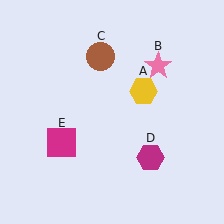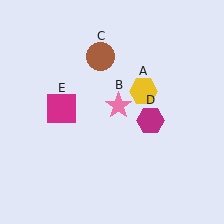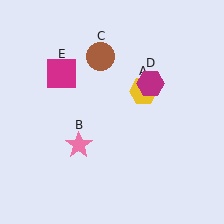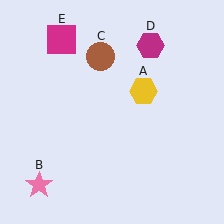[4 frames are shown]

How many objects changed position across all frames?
3 objects changed position: pink star (object B), magenta hexagon (object D), magenta square (object E).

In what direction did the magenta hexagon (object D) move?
The magenta hexagon (object D) moved up.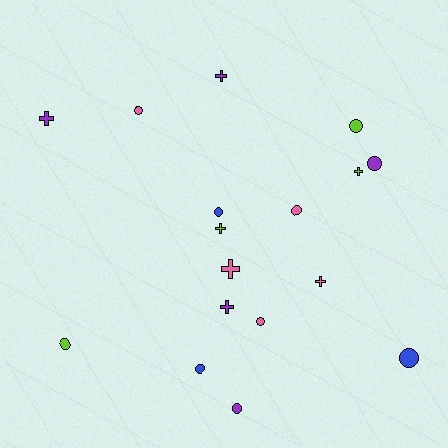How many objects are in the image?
There are 17 objects.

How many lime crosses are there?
There are 2 lime crosses.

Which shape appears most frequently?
Circle, with 10 objects.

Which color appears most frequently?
Purple, with 5 objects.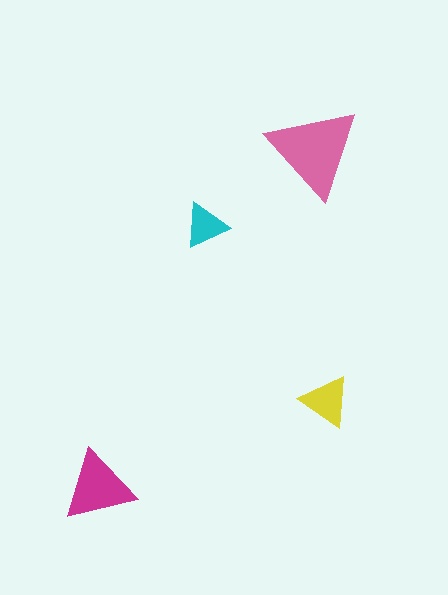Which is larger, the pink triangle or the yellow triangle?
The pink one.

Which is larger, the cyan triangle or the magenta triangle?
The magenta one.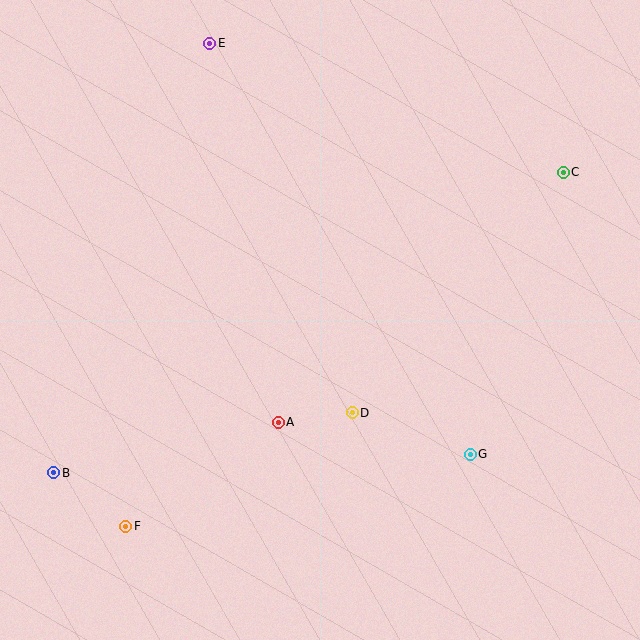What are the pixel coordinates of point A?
Point A is at (278, 422).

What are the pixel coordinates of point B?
Point B is at (54, 473).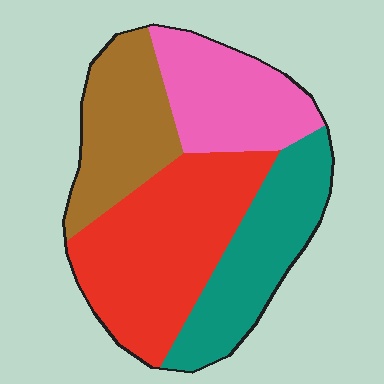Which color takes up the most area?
Red, at roughly 35%.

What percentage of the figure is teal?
Teal covers roughly 25% of the figure.